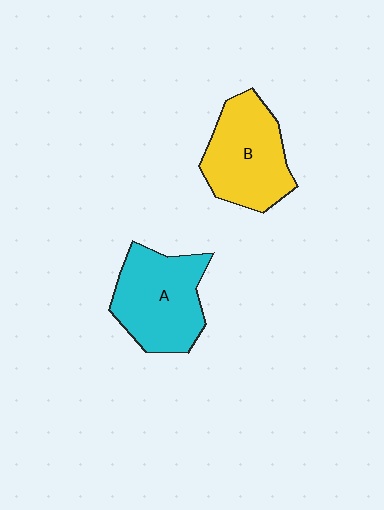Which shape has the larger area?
Shape A (cyan).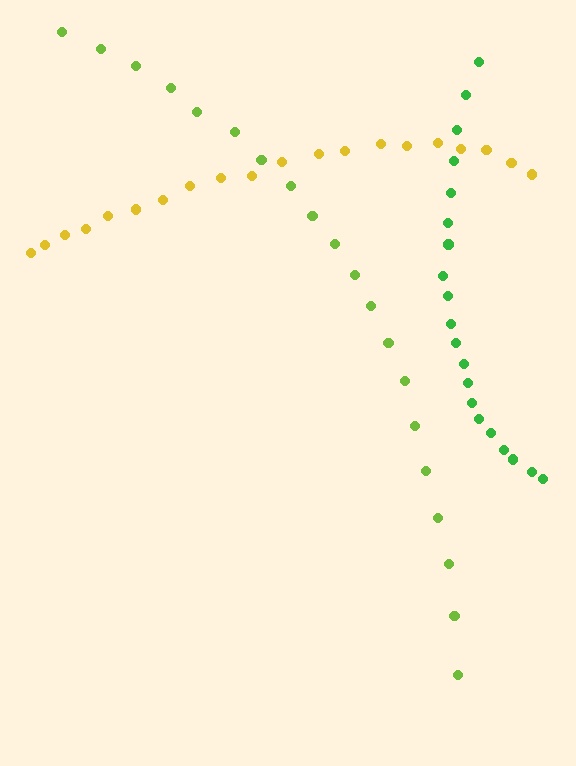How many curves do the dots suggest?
There are 3 distinct paths.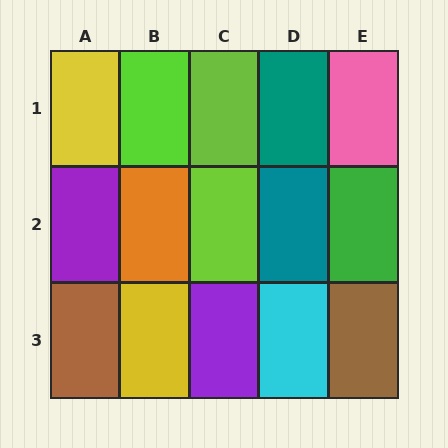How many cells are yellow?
2 cells are yellow.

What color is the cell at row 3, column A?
Brown.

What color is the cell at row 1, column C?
Lime.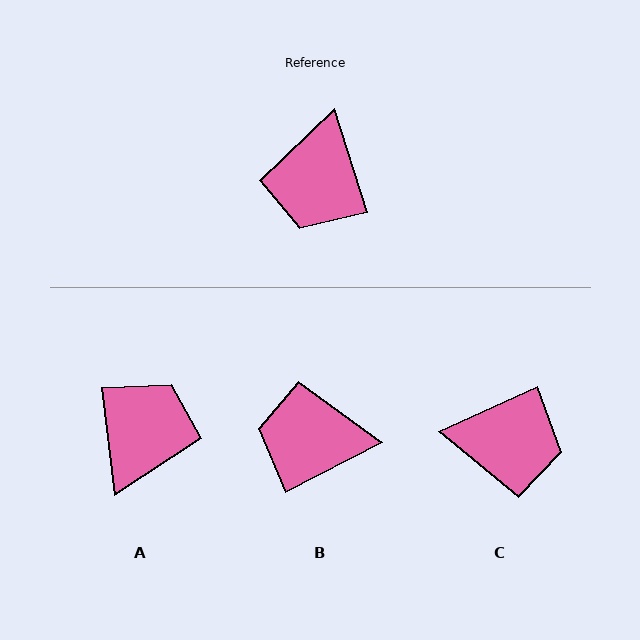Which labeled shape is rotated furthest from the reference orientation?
A, about 169 degrees away.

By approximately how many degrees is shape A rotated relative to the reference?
Approximately 169 degrees counter-clockwise.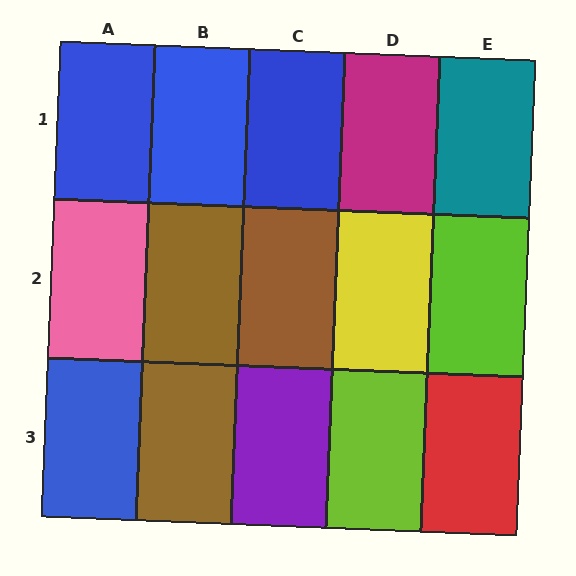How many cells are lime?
2 cells are lime.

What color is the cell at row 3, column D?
Lime.